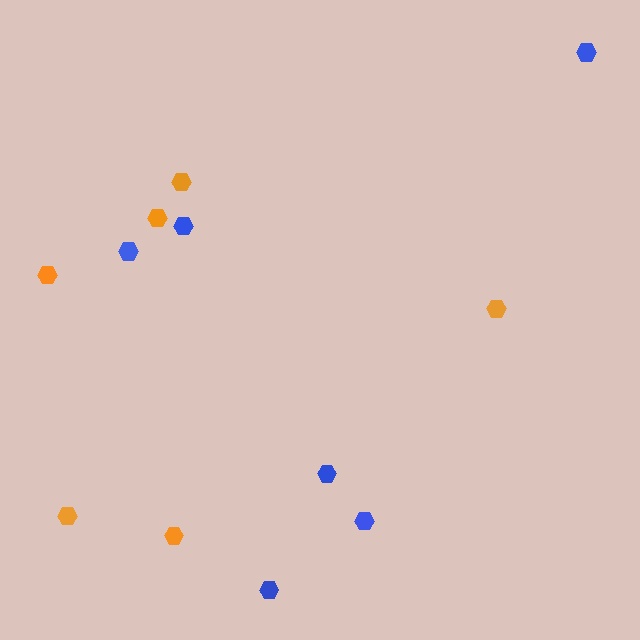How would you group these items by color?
There are 2 groups: one group of blue hexagons (6) and one group of orange hexagons (6).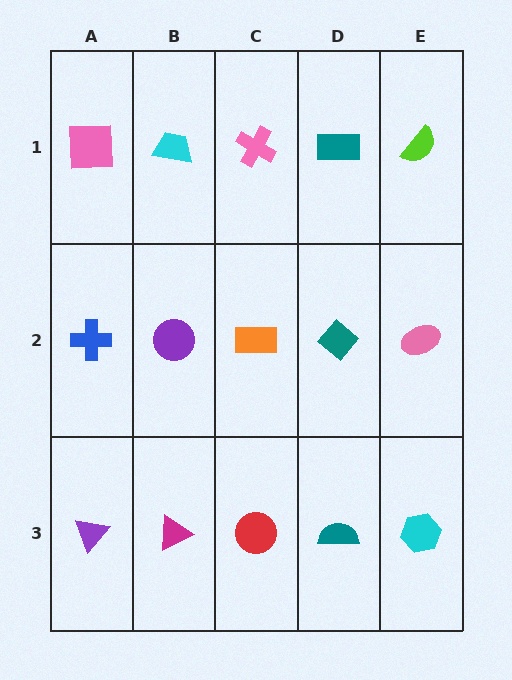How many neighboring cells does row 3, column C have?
3.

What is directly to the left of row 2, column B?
A blue cross.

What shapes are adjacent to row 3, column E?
A pink ellipse (row 2, column E), a teal semicircle (row 3, column D).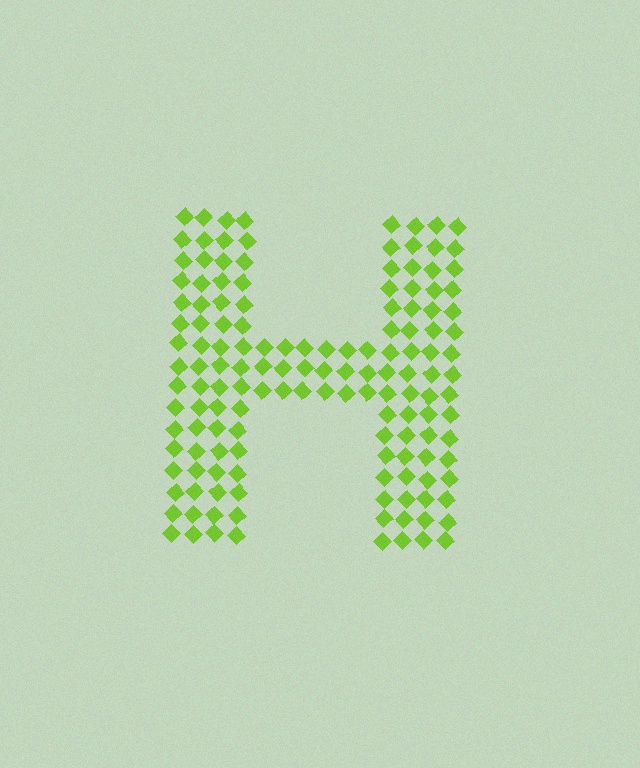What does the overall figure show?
The overall figure shows the letter H.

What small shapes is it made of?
It is made of small diamonds.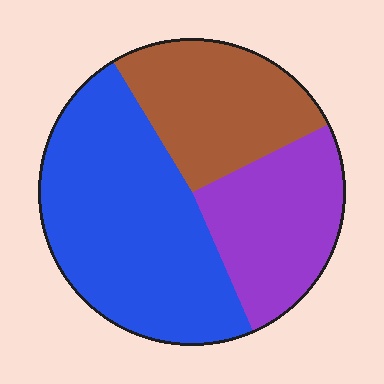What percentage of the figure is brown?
Brown covers around 25% of the figure.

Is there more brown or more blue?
Blue.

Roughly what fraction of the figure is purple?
Purple covers 26% of the figure.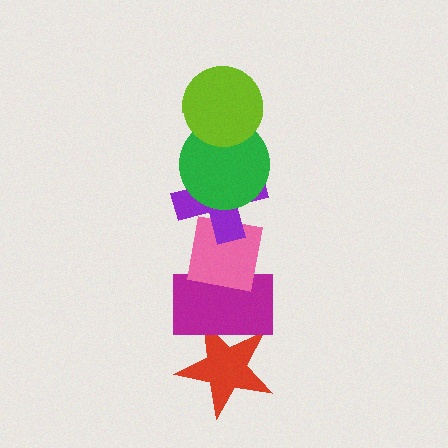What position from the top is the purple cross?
The purple cross is 3rd from the top.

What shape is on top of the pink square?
The purple cross is on top of the pink square.